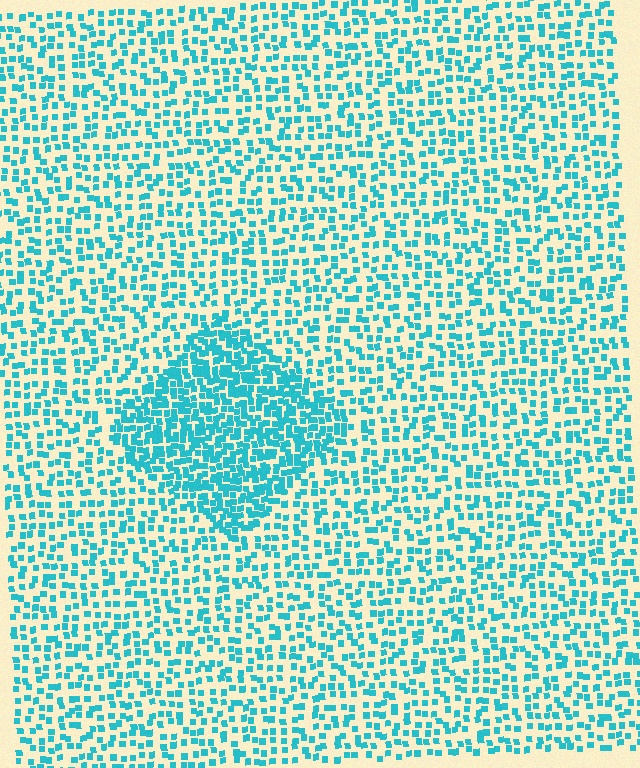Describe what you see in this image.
The image contains small cyan elements arranged at two different densities. A diamond-shaped region is visible where the elements are more densely packed than the surrounding area.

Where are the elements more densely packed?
The elements are more densely packed inside the diamond boundary.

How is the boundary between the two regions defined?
The boundary is defined by a change in element density (approximately 2.1x ratio). All elements are the same color, size, and shape.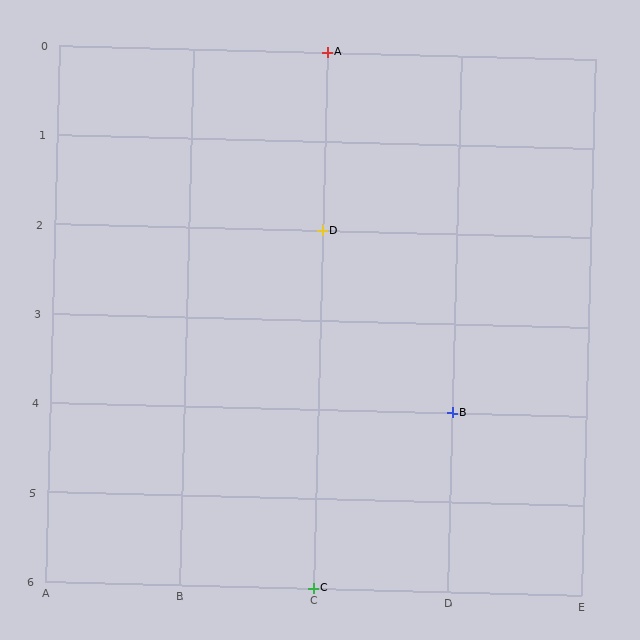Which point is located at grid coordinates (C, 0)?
Point A is at (C, 0).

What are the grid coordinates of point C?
Point C is at grid coordinates (C, 6).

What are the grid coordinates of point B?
Point B is at grid coordinates (D, 4).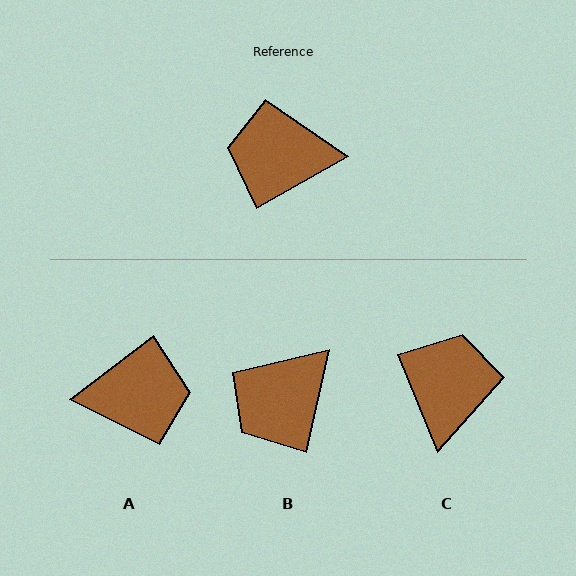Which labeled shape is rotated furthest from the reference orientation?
A, about 173 degrees away.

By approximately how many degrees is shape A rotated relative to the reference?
Approximately 173 degrees clockwise.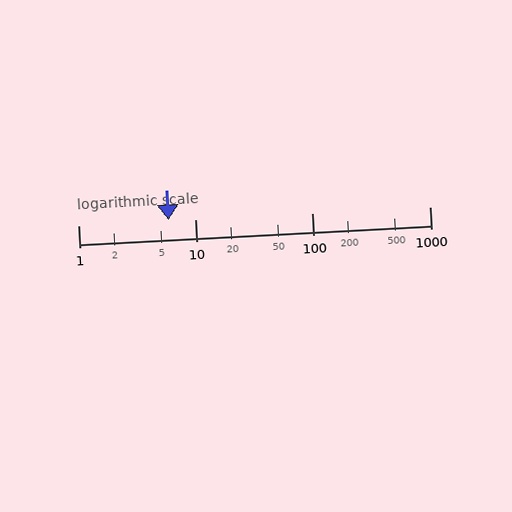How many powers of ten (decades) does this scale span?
The scale spans 3 decades, from 1 to 1000.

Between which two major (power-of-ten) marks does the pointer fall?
The pointer is between 1 and 10.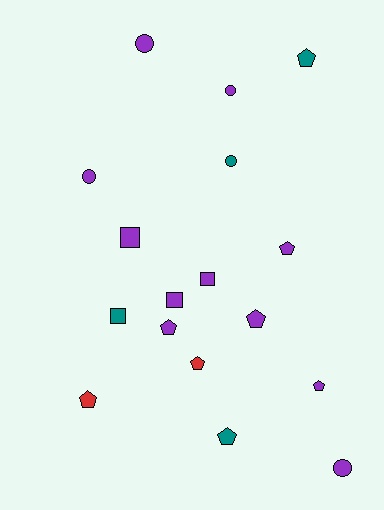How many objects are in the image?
There are 17 objects.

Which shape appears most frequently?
Pentagon, with 8 objects.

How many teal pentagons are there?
There are 2 teal pentagons.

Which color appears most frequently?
Purple, with 11 objects.